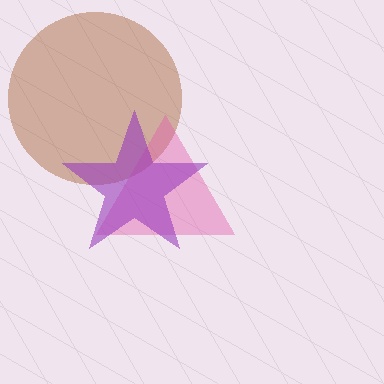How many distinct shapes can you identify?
There are 3 distinct shapes: a brown circle, a pink triangle, a purple star.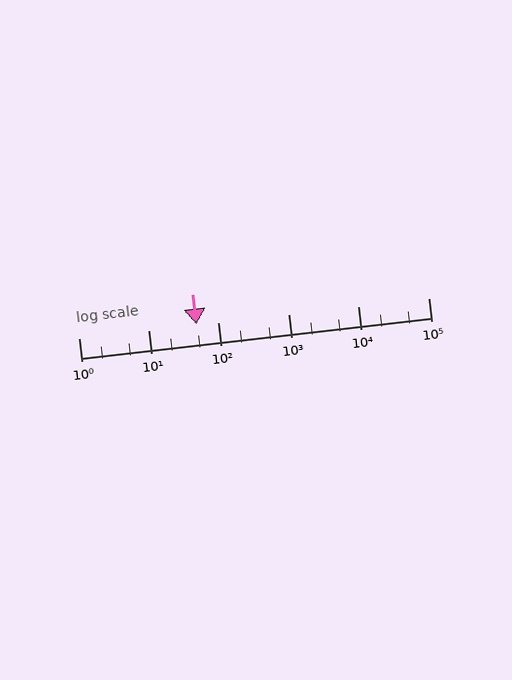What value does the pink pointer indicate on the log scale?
The pointer indicates approximately 49.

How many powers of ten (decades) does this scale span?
The scale spans 5 decades, from 1 to 100000.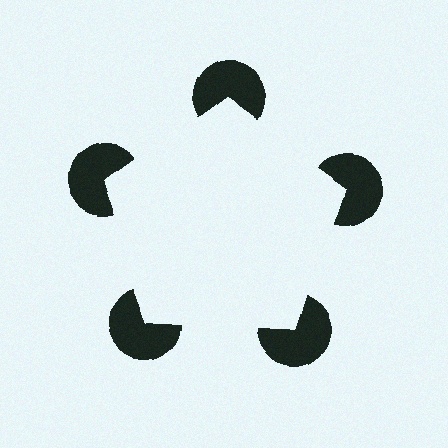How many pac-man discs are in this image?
There are 5 — one at each vertex of the illusory pentagon.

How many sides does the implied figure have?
5 sides.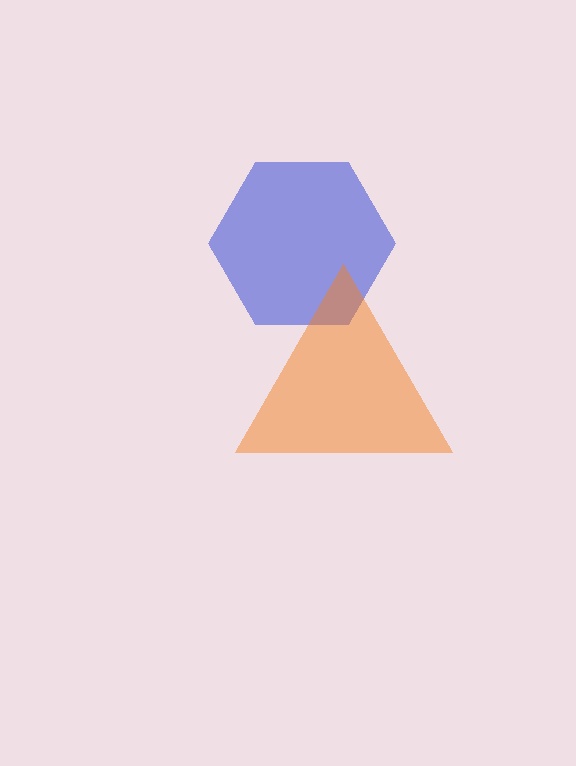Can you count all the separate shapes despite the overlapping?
Yes, there are 2 separate shapes.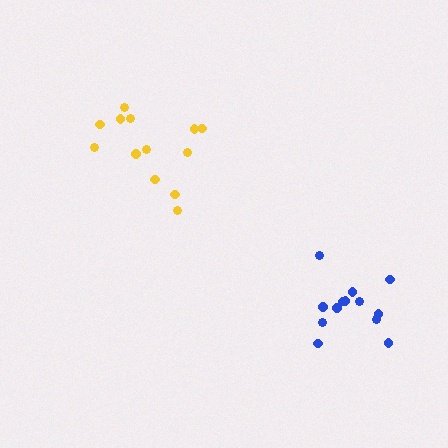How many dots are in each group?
Group 1: 13 dots, Group 2: 13 dots (26 total).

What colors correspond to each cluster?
The clusters are colored: yellow, blue.